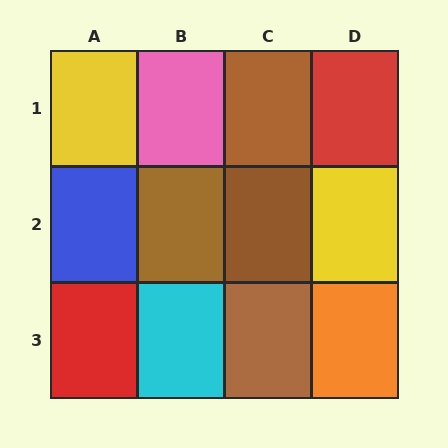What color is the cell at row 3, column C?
Brown.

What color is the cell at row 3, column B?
Cyan.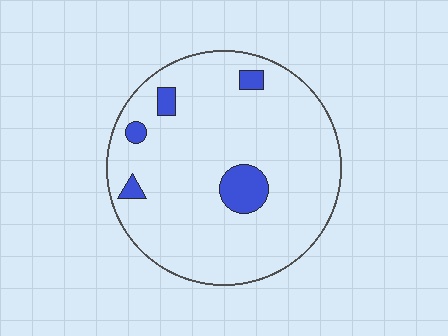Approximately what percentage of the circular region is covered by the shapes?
Approximately 10%.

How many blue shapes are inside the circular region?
5.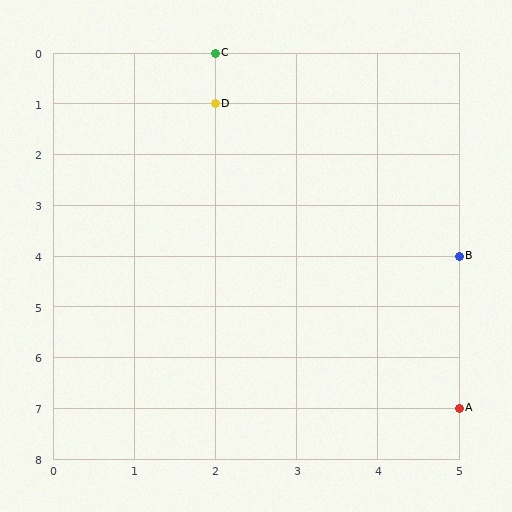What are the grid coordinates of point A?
Point A is at grid coordinates (5, 7).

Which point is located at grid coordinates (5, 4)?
Point B is at (5, 4).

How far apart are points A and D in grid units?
Points A and D are 3 columns and 6 rows apart (about 6.7 grid units diagonally).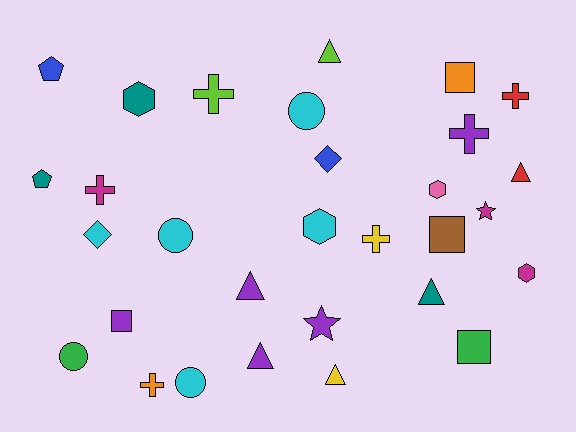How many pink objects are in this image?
There is 1 pink object.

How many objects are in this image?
There are 30 objects.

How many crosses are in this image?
There are 6 crosses.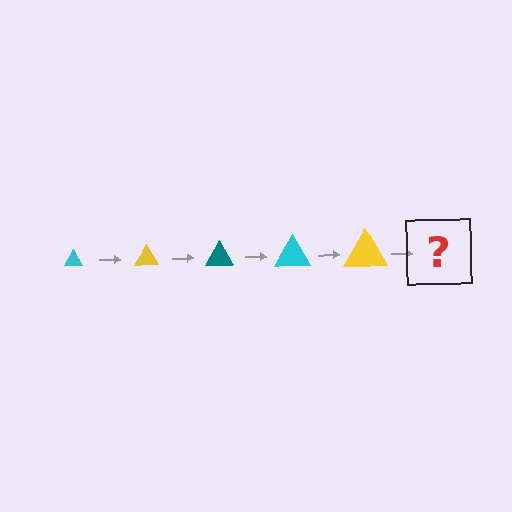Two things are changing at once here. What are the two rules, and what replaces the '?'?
The two rules are that the triangle grows larger each step and the color cycles through cyan, yellow, and teal. The '?' should be a teal triangle, larger than the previous one.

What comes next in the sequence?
The next element should be a teal triangle, larger than the previous one.